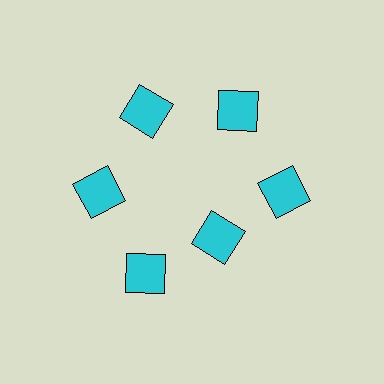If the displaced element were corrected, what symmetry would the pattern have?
It would have 6-fold rotational symmetry — the pattern would map onto itself every 60 degrees.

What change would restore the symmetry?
The symmetry would be restored by moving it outward, back onto the ring so that all 6 squares sit at equal angles and equal distance from the center.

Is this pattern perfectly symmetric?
No. The 6 cyan squares are arranged in a ring, but one element near the 5 o'clock position is pulled inward toward the center, breaking the 6-fold rotational symmetry.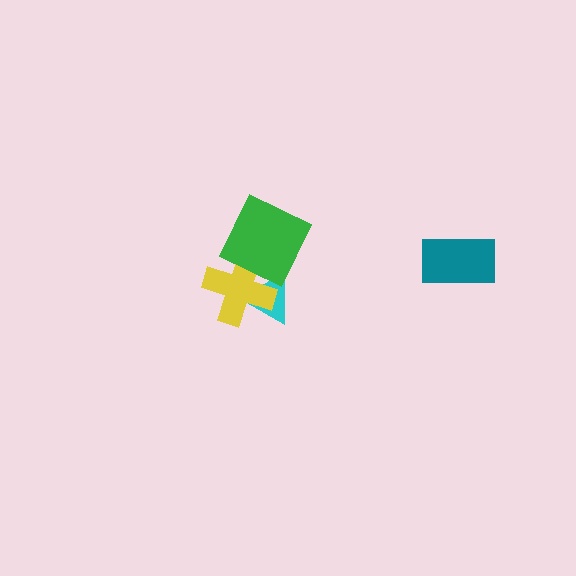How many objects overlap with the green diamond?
2 objects overlap with the green diamond.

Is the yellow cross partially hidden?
Yes, it is partially covered by another shape.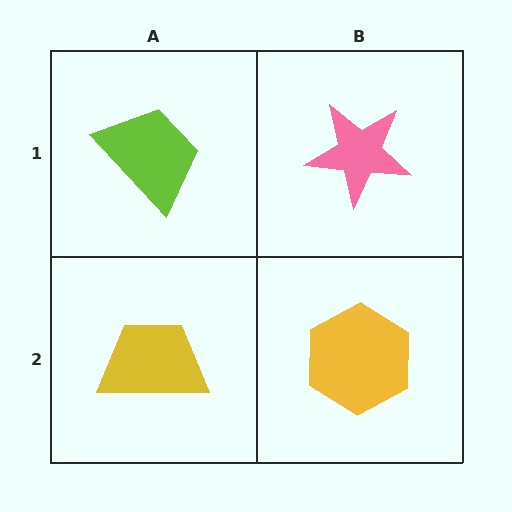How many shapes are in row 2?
2 shapes.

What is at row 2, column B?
A yellow hexagon.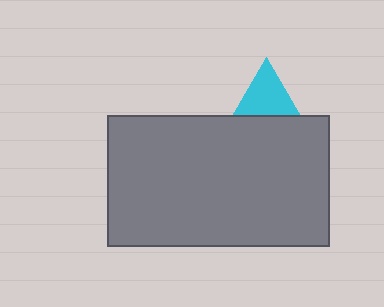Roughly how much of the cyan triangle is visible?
A small part of it is visible (roughly 36%).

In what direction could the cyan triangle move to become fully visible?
The cyan triangle could move up. That would shift it out from behind the gray rectangle entirely.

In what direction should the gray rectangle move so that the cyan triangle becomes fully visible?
The gray rectangle should move down. That is the shortest direction to clear the overlap and leave the cyan triangle fully visible.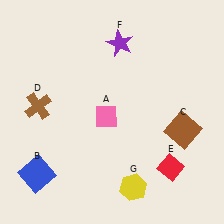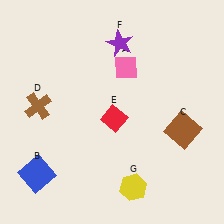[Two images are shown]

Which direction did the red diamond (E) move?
The red diamond (E) moved left.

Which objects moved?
The objects that moved are: the pink diamond (A), the red diamond (E).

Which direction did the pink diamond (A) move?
The pink diamond (A) moved up.